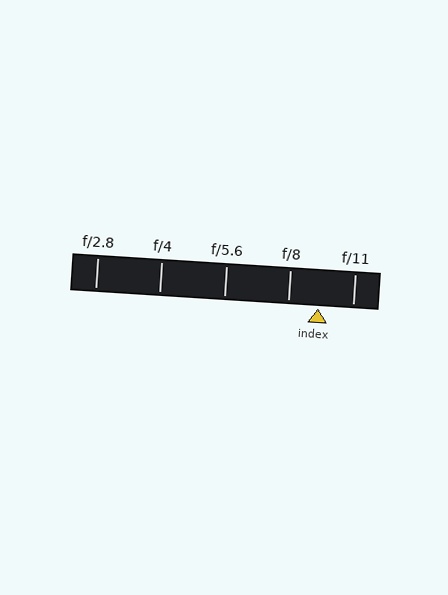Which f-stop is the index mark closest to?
The index mark is closest to f/8.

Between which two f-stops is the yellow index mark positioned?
The index mark is between f/8 and f/11.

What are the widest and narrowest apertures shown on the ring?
The widest aperture shown is f/2.8 and the narrowest is f/11.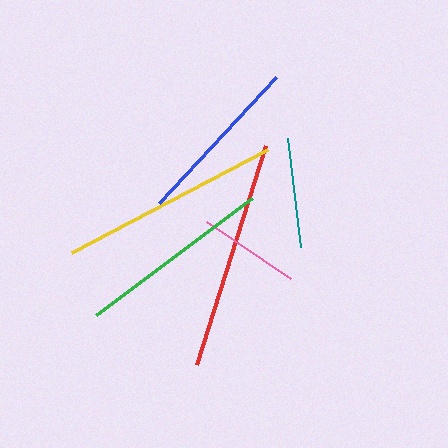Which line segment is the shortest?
The pink line is the shortest at approximately 102 pixels.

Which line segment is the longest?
The red line is the longest at approximately 230 pixels.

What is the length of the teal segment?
The teal segment is approximately 109 pixels long.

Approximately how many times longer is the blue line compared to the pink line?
The blue line is approximately 1.7 times the length of the pink line.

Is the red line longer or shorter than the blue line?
The red line is longer than the blue line.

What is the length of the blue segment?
The blue segment is approximately 172 pixels long.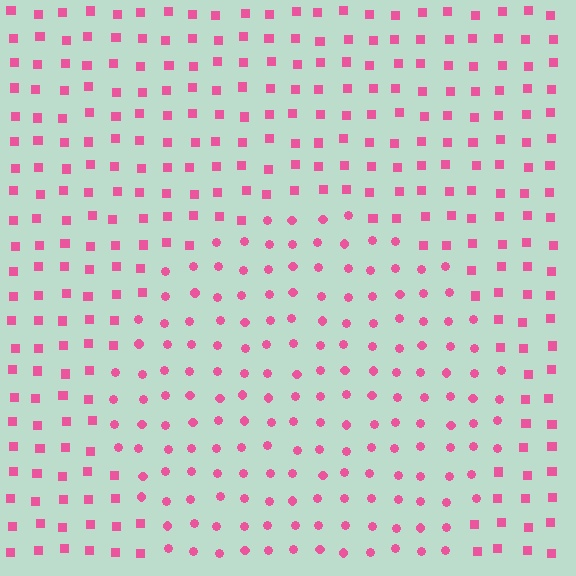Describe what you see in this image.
The image is filled with small pink elements arranged in a uniform grid. A circle-shaped region contains circles, while the surrounding area contains squares. The boundary is defined purely by the change in element shape.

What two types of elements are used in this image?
The image uses circles inside the circle region and squares outside it.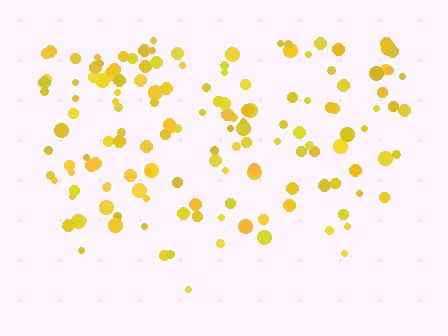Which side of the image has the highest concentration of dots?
The top.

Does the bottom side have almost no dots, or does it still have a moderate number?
Still a moderate number, just noticeably fewer than the top.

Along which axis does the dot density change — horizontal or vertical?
Vertical.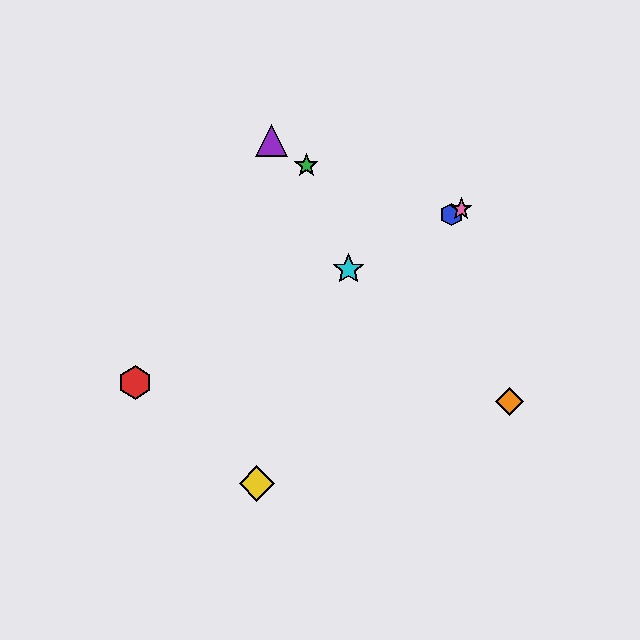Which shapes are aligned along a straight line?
The red hexagon, the blue hexagon, the cyan star, the pink star are aligned along a straight line.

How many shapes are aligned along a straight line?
4 shapes (the red hexagon, the blue hexagon, the cyan star, the pink star) are aligned along a straight line.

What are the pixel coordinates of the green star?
The green star is at (306, 165).